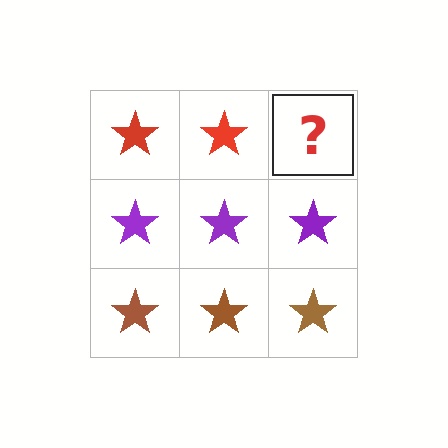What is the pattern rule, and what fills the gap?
The rule is that each row has a consistent color. The gap should be filled with a red star.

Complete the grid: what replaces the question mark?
The question mark should be replaced with a red star.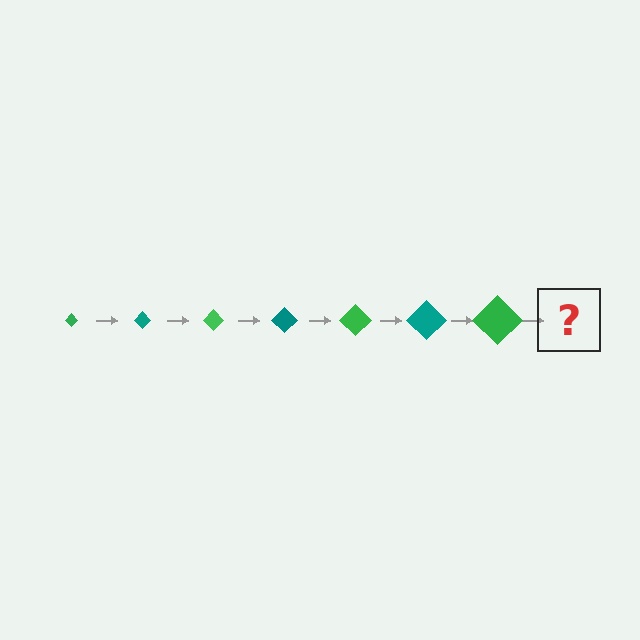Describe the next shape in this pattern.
It should be a teal diamond, larger than the previous one.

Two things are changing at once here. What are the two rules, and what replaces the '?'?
The two rules are that the diamond grows larger each step and the color cycles through green and teal. The '?' should be a teal diamond, larger than the previous one.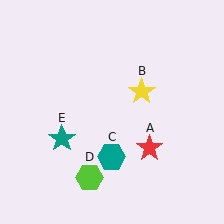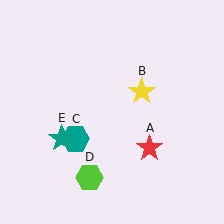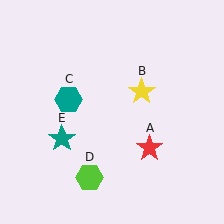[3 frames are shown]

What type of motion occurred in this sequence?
The teal hexagon (object C) rotated clockwise around the center of the scene.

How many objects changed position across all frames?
1 object changed position: teal hexagon (object C).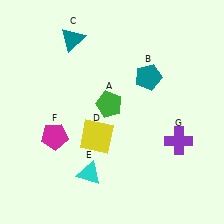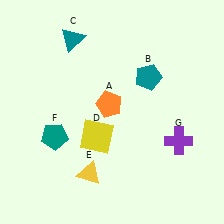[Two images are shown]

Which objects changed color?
A changed from green to orange. E changed from cyan to yellow. F changed from magenta to teal.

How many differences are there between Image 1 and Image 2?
There are 3 differences between the two images.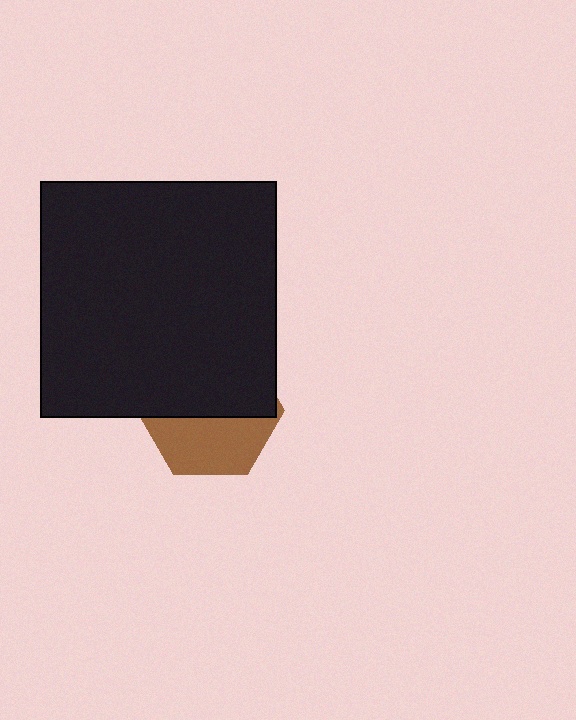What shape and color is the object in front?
The object in front is a black square.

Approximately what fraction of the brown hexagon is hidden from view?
Roughly 56% of the brown hexagon is hidden behind the black square.